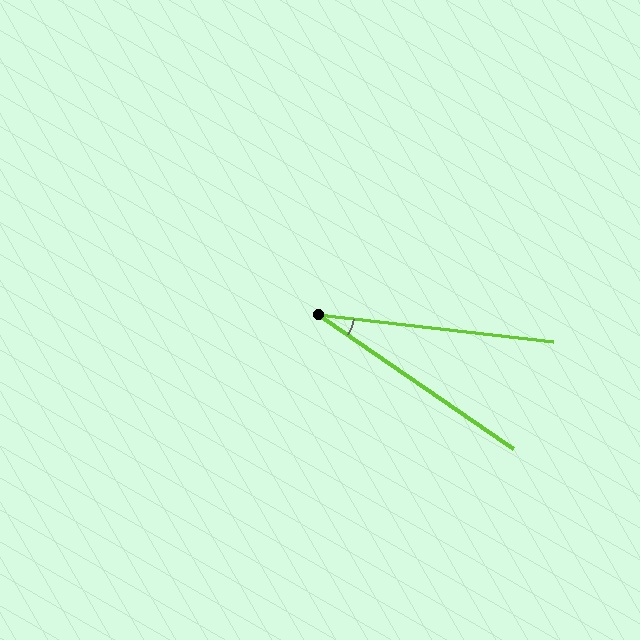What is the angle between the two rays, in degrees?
Approximately 28 degrees.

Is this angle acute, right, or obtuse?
It is acute.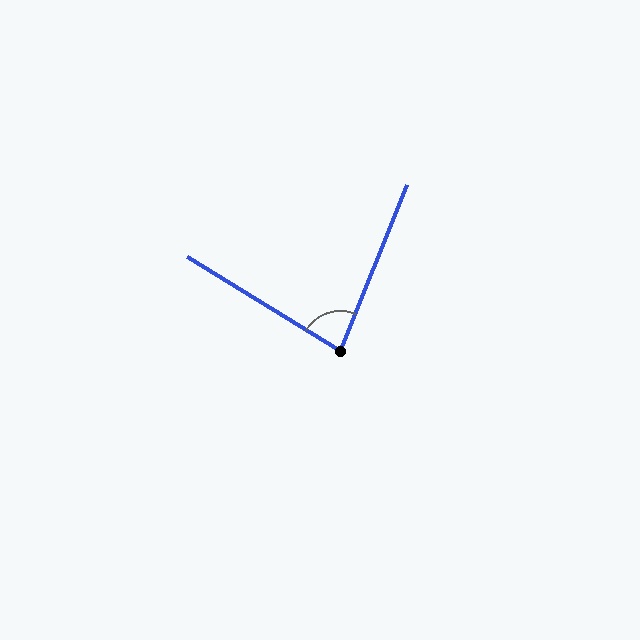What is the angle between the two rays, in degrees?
Approximately 80 degrees.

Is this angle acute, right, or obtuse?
It is acute.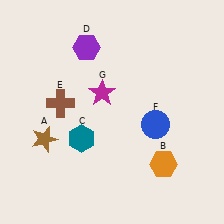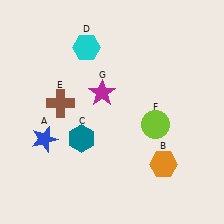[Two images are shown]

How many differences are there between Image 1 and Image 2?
There are 3 differences between the two images.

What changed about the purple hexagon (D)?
In Image 1, D is purple. In Image 2, it changed to cyan.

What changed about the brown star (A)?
In Image 1, A is brown. In Image 2, it changed to blue.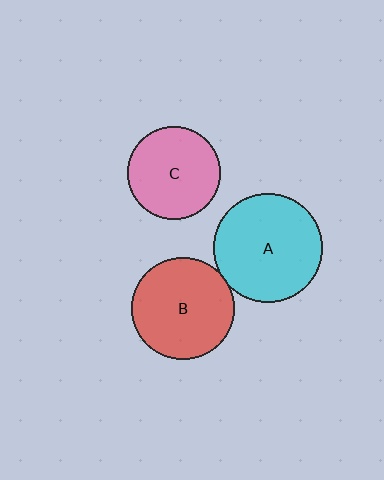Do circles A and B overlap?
Yes.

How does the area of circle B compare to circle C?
Approximately 1.2 times.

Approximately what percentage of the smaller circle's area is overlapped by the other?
Approximately 5%.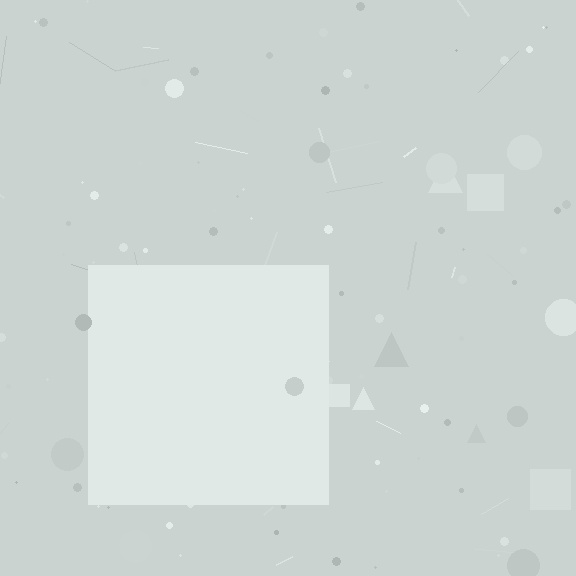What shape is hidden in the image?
A square is hidden in the image.